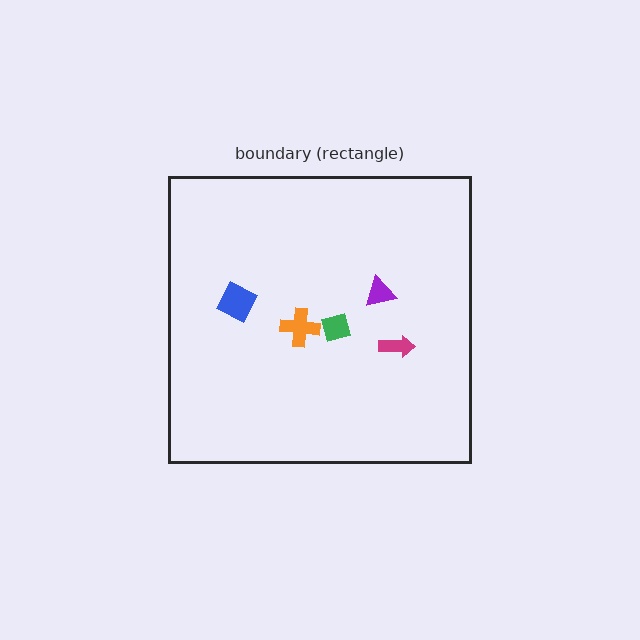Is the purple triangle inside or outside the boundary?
Inside.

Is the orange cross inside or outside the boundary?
Inside.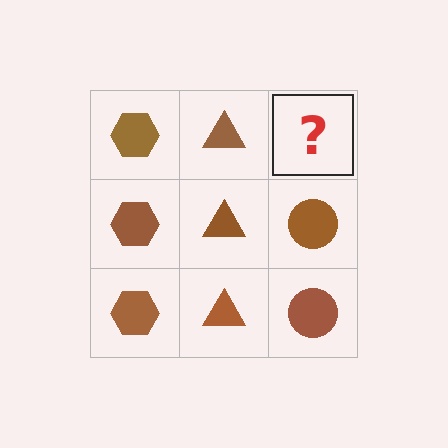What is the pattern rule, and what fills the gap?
The rule is that each column has a consistent shape. The gap should be filled with a brown circle.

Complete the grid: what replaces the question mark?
The question mark should be replaced with a brown circle.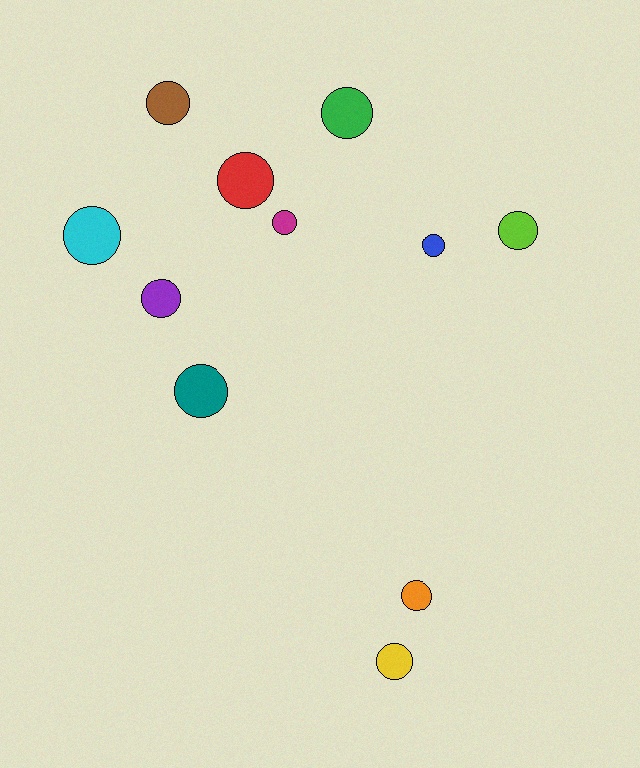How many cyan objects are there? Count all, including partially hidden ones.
There is 1 cyan object.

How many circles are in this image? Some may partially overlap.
There are 11 circles.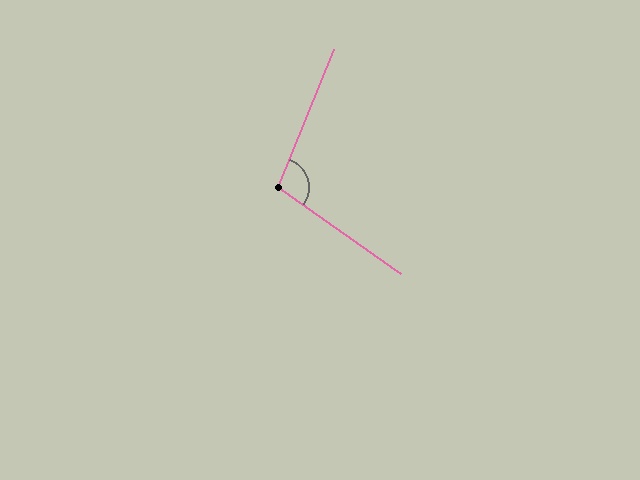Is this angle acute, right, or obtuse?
It is obtuse.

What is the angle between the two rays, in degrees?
Approximately 103 degrees.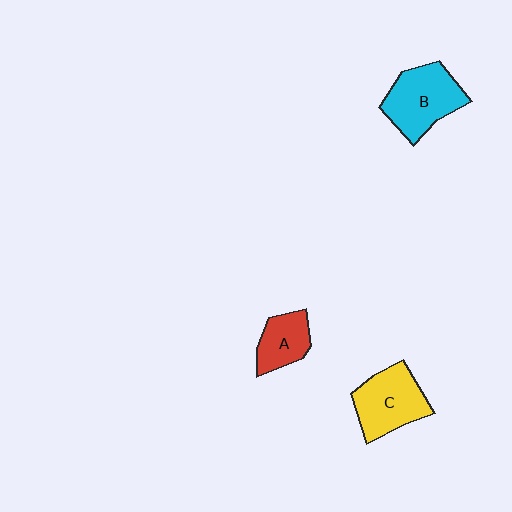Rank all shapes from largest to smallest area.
From largest to smallest: B (cyan), C (yellow), A (red).